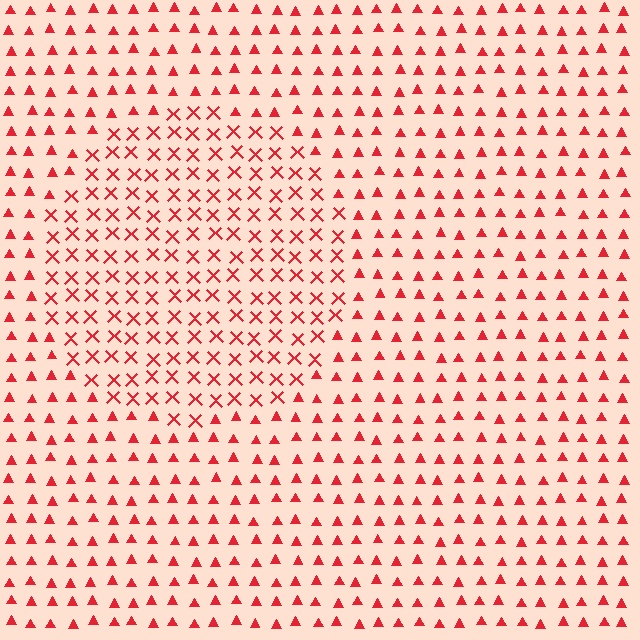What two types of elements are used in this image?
The image uses X marks inside the circle region and triangles outside it.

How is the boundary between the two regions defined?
The boundary is defined by a change in element shape: X marks inside vs. triangles outside. All elements share the same color and spacing.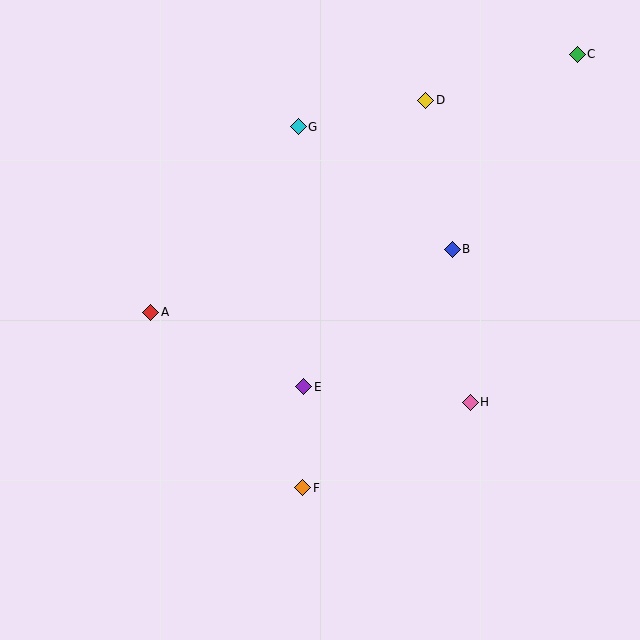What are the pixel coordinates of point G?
Point G is at (298, 127).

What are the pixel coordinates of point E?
Point E is at (304, 387).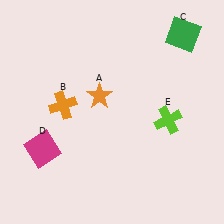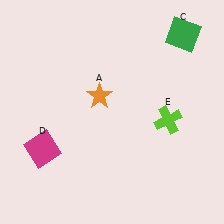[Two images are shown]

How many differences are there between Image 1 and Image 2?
There is 1 difference between the two images.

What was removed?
The orange cross (B) was removed in Image 2.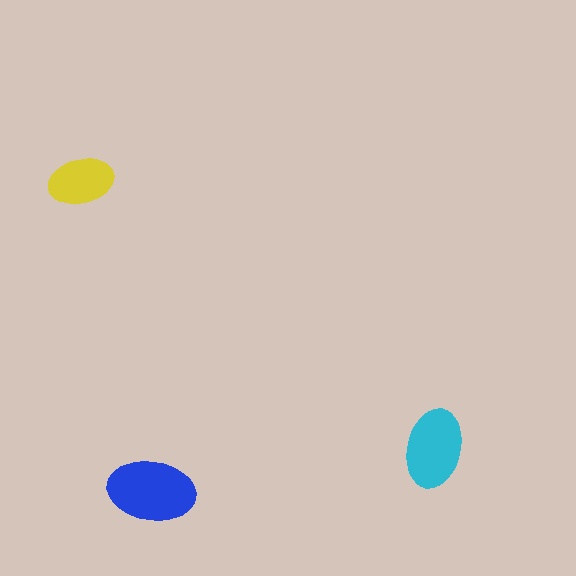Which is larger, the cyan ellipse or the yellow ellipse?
The cyan one.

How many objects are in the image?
There are 3 objects in the image.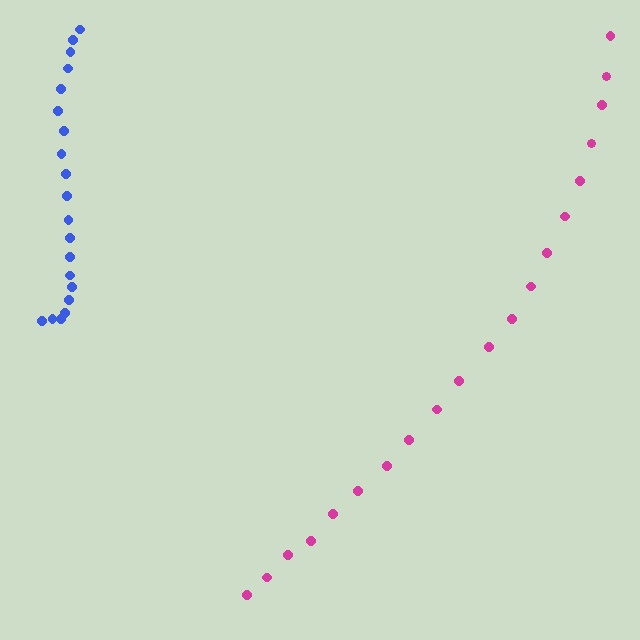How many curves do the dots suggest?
There are 2 distinct paths.